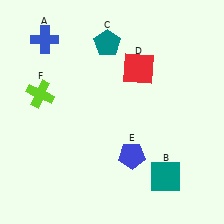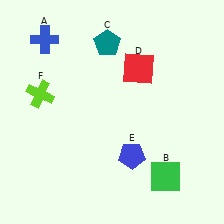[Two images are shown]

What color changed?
The square (B) changed from teal in Image 1 to green in Image 2.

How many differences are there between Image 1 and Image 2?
There is 1 difference between the two images.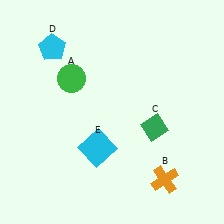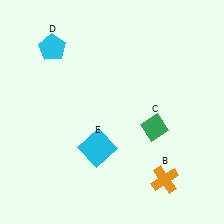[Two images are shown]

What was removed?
The green circle (A) was removed in Image 2.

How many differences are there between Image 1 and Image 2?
There is 1 difference between the two images.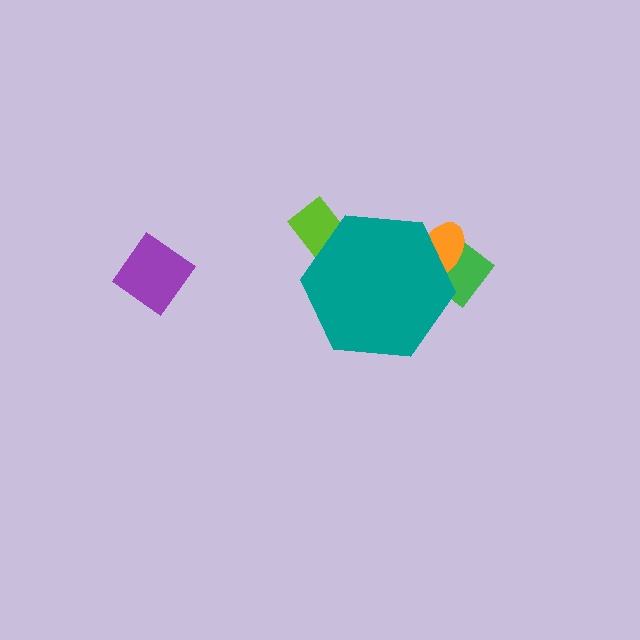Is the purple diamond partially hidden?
No, the purple diamond is fully visible.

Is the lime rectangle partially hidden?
Yes, the lime rectangle is partially hidden behind the teal hexagon.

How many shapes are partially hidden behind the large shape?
3 shapes are partially hidden.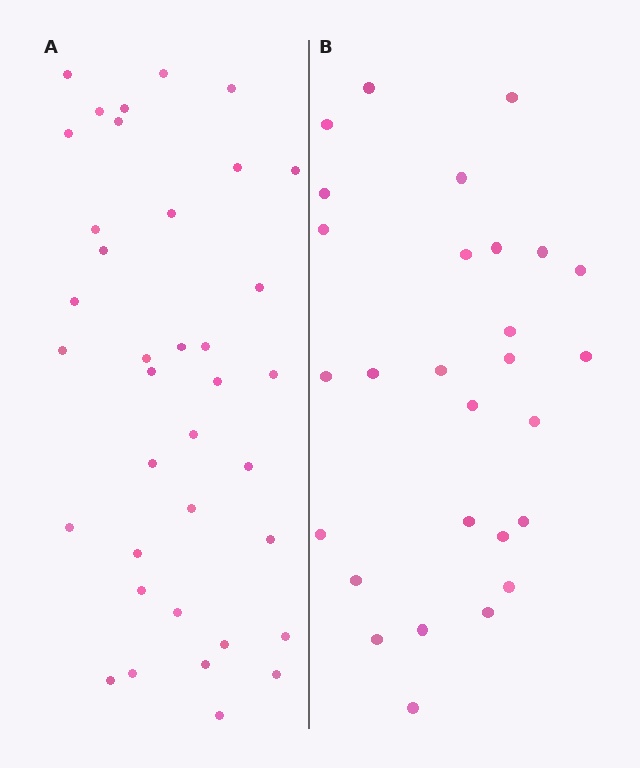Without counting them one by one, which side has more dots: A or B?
Region A (the left region) has more dots.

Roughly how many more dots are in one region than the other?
Region A has roughly 8 or so more dots than region B.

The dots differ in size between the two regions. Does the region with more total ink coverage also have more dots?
No. Region B has more total ink coverage because its dots are larger, but region A actually contains more individual dots. Total area can be misleading — the number of items is what matters here.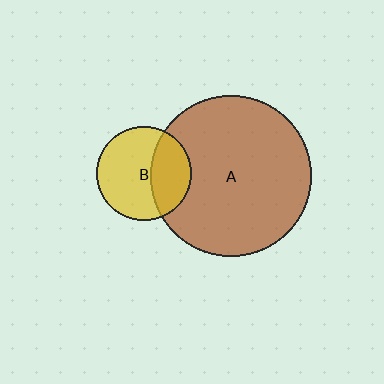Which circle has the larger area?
Circle A (brown).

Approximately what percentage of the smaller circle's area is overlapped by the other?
Approximately 35%.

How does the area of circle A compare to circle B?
Approximately 2.9 times.